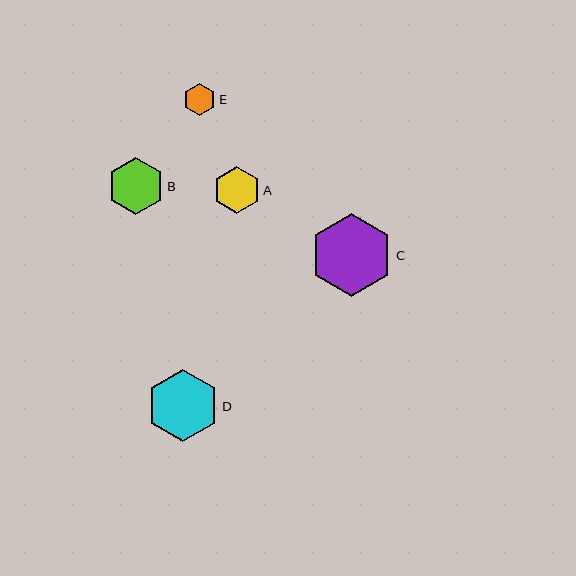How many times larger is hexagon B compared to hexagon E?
Hexagon B is approximately 1.7 times the size of hexagon E.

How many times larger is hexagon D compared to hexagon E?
Hexagon D is approximately 2.2 times the size of hexagon E.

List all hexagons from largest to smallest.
From largest to smallest: C, D, B, A, E.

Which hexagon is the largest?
Hexagon C is the largest with a size of approximately 83 pixels.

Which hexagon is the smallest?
Hexagon E is the smallest with a size of approximately 32 pixels.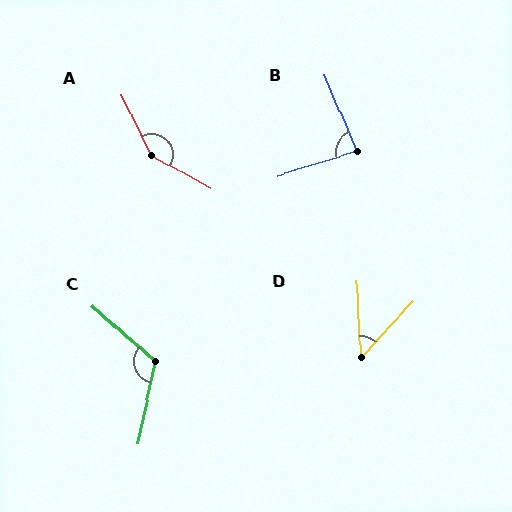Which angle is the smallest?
D, at approximately 46 degrees.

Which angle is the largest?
A, at approximately 146 degrees.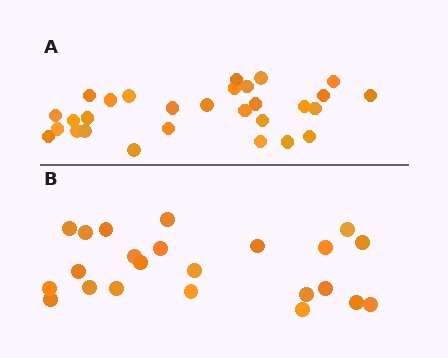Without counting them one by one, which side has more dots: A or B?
Region A (the top region) has more dots.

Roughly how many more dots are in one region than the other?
Region A has about 6 more dots than region B.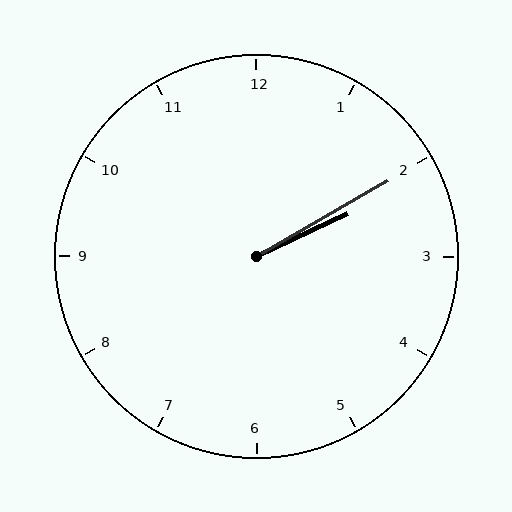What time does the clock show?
2:10.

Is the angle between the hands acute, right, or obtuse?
It is acute.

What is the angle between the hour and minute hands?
Approximately 5 degrees.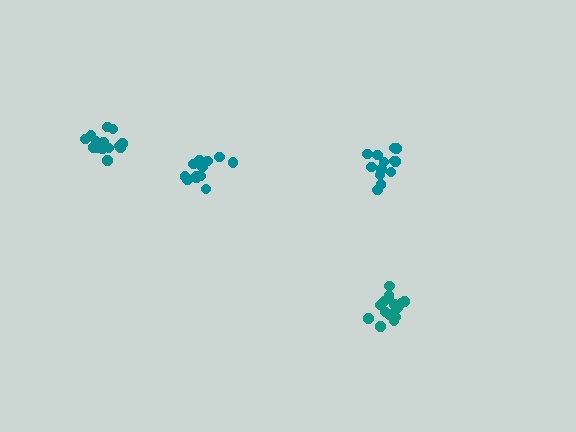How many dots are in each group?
Group 1: 14 dots, Group 2: 15 dots, Group 3: 14 dots, Group 4: 14 dots (57 total).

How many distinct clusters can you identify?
There are 4 distinct clusters.